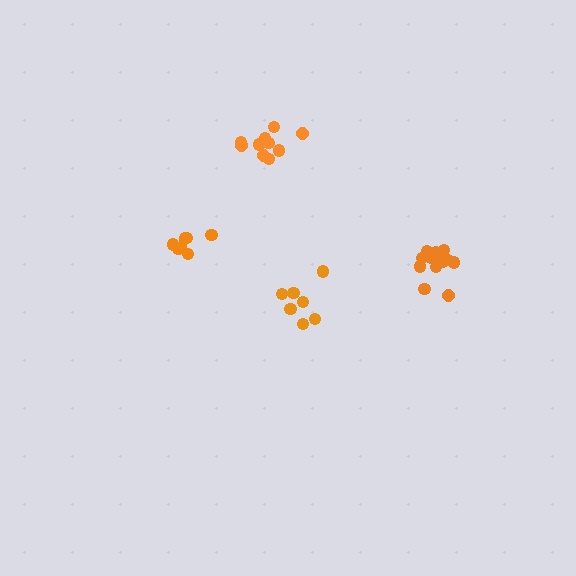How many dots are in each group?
Group 1: 13 dots, Group 2: 7 dots, Group 3: 10 dots, Group 4: 7 dots (37 total).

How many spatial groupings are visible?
There are 4 spatial groupings.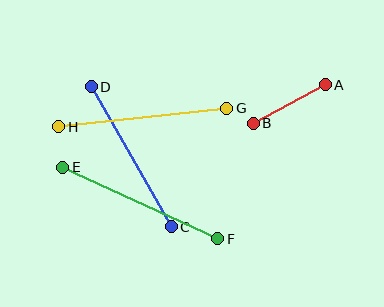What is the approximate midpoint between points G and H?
The midpoint is at approximately (143, 117) pixels.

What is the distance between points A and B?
The distance is approximately 82 pixels.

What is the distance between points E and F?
The distance is approximately 170 pixels.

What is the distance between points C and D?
The distance is approximately 161 pixels.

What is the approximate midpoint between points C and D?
The midpoint is at approximately (131, 157) pixels.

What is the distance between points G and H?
The distance is approximately 169 pixels.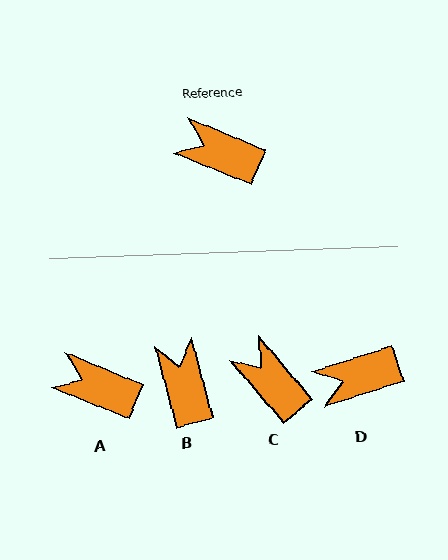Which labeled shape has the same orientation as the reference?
A.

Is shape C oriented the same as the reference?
No, it is off by about 27 degrees.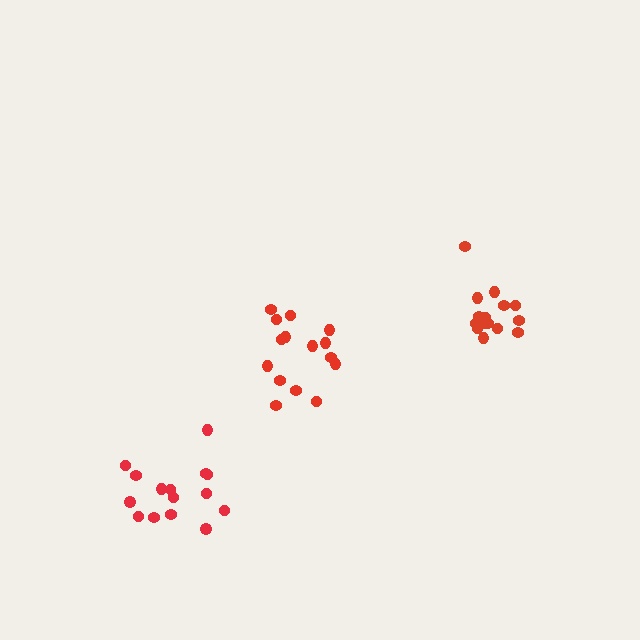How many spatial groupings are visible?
There are 3 spatial groupings.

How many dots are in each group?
Group 1: 15 dots, Group 2: 15 dots, Group 3: 15 dots (45 total).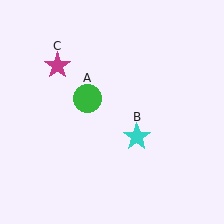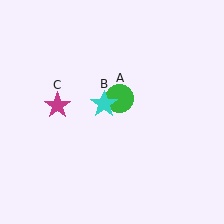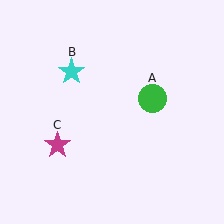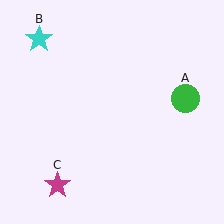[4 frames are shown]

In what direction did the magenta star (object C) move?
The magenta star (object C) moved down.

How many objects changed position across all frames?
3 objects changed position: green circle (object A), cyan star (object B), magenta star (object C).